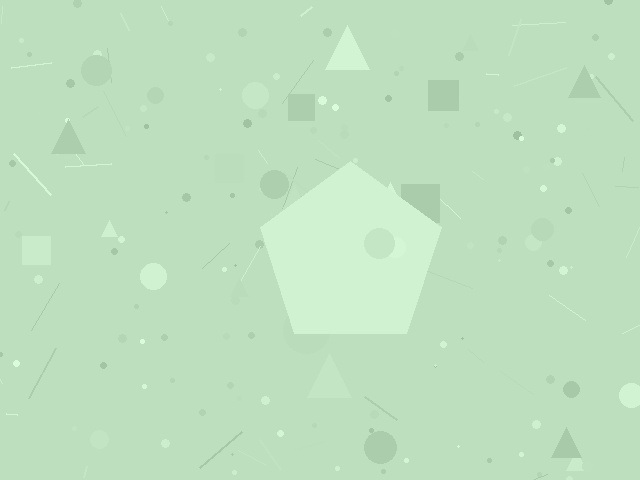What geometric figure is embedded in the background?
A pentagon is embedded in the background.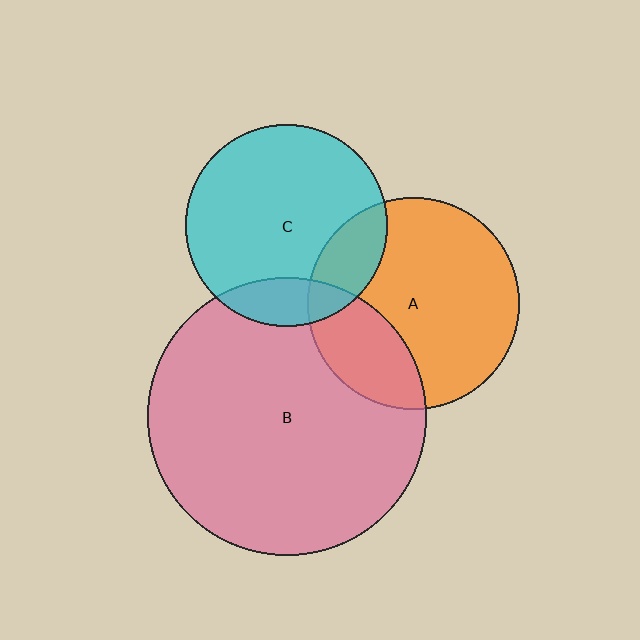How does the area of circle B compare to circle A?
Approximately 1.7 times.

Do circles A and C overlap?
Yes.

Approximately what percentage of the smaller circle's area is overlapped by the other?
Approximately 20%.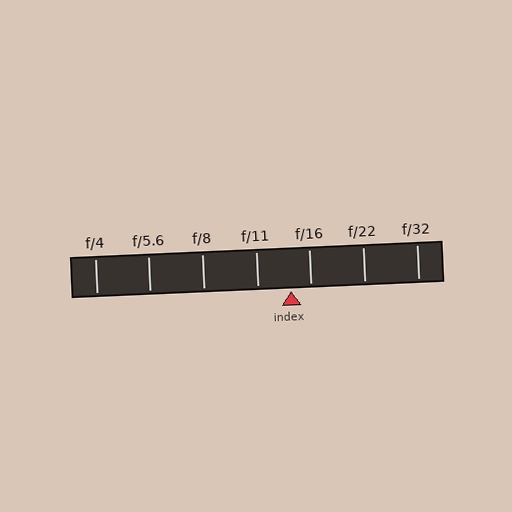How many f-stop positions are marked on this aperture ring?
There are 7 f-stop positions marked.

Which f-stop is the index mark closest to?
The index mark is closest to f/16.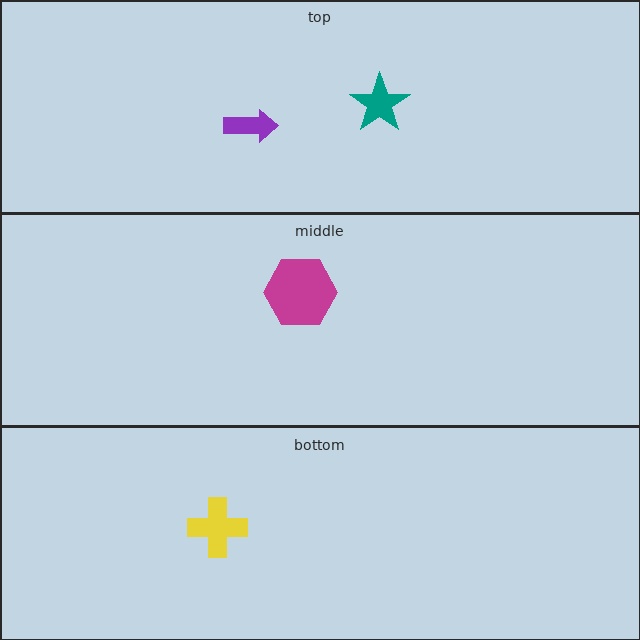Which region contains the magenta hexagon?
The middle region.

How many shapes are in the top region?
2.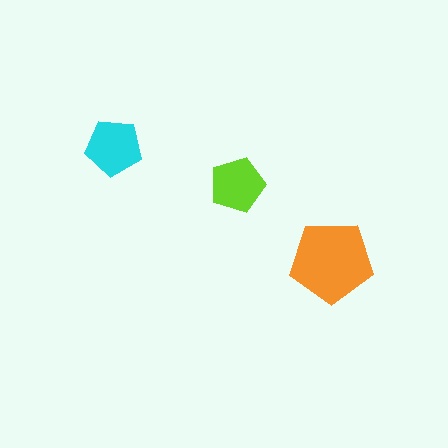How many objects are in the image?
There are 3 objects in the image.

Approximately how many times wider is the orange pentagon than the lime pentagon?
About 1.5 times wider.